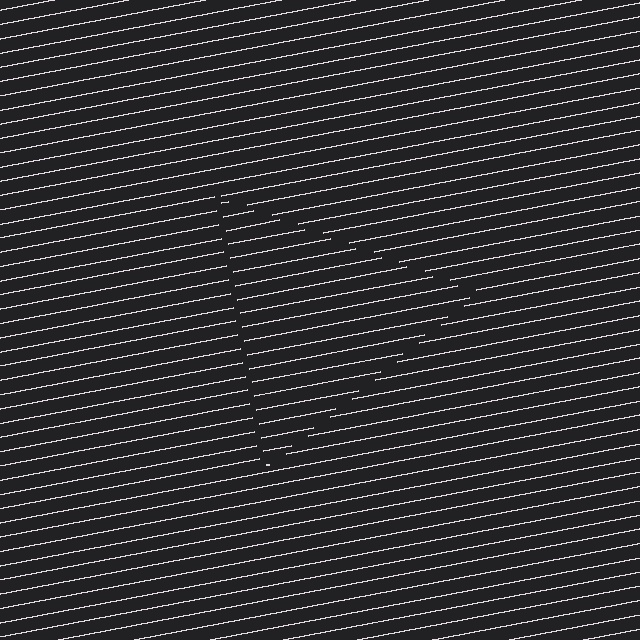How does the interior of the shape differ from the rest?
The interior of the shape contains the same grating, shifted by half a period — the contour is defined by the phase discontinuity where line-ends from the inner and outer gratings abut.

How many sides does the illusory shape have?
3 sides — the line-ends trace a triangle.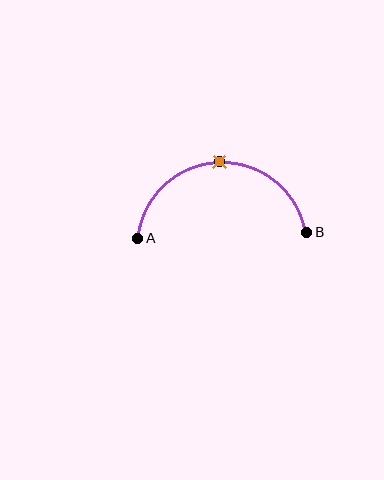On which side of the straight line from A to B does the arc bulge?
The arc bulges above the straight line connecting A and B.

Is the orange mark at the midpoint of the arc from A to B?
Yes. The orange mark lies on the arc at equal arc-length from both A and B — it is the arc midpoint.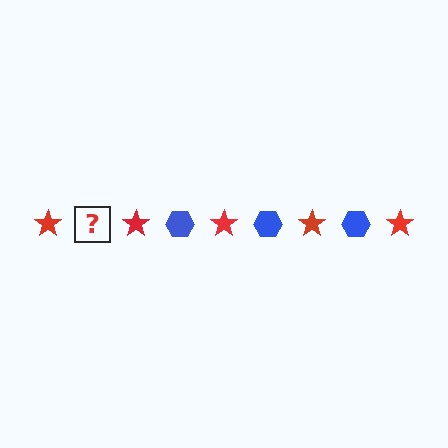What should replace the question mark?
The question mark should be replaced with a blue hexagon.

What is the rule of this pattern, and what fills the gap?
The rule is that the pattern alternates between red star and blue hexagon. The gap should be filled with a blue hexagon.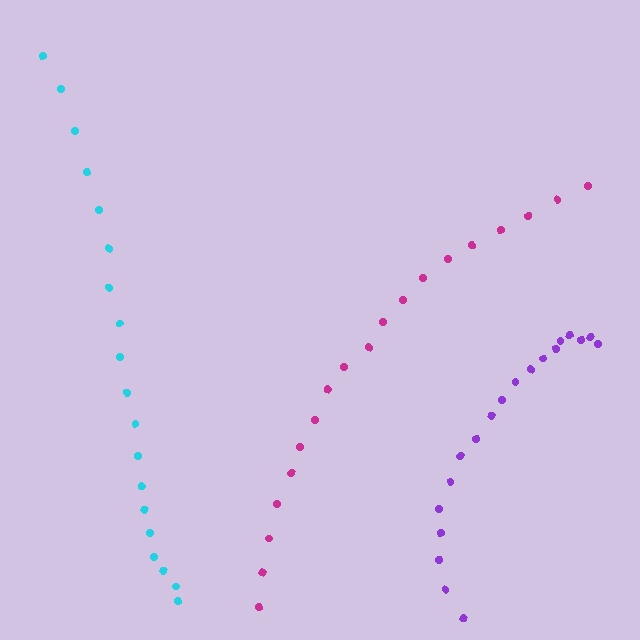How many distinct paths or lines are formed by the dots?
There are 3 distinct paths.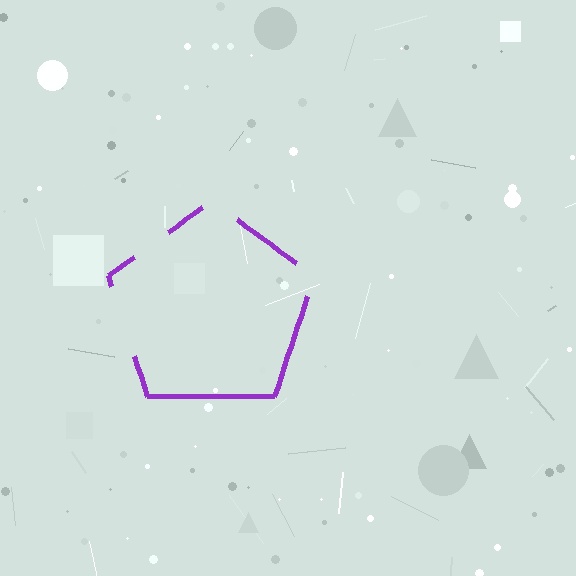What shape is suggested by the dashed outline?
The dashed outline suggests a pentagon.